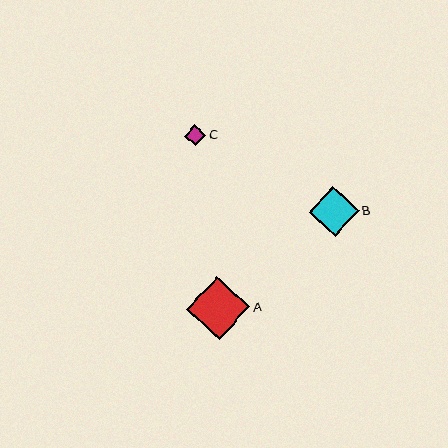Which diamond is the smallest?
Diamond C is the smallest with a size of approximately 21 pixels.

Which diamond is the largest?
Diamond A is the largest with a size of approximately 63 pixels.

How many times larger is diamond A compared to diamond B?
Diamond A is approximately 1.3 times the size of diamond B.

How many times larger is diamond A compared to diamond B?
Diamond A is approximately 1.3 times the size of diamond B.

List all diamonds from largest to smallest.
From largest to smallest: A, B, C.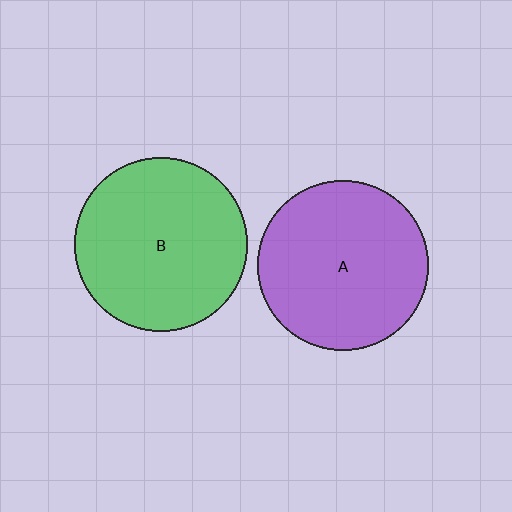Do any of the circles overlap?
No, none of the circles overlap.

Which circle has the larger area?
Circle B (green).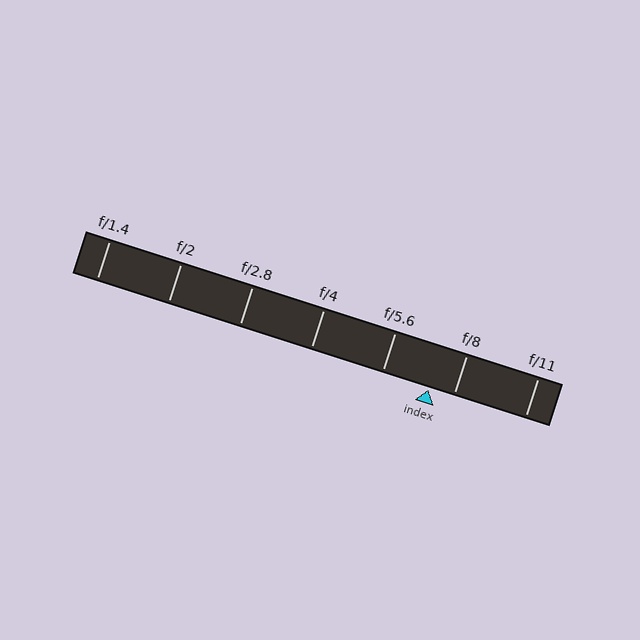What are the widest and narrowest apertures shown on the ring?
The widest aperture shown is f/1.4 and the narrowest is f/11.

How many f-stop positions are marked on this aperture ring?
There are 7 f-stop positions marked.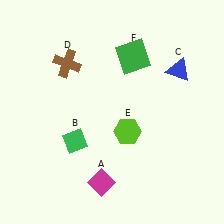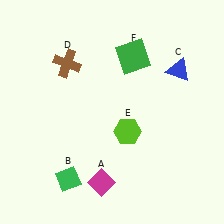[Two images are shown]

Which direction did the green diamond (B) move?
The green diamond (B) moved down.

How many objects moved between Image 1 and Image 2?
1 object moved between the two images.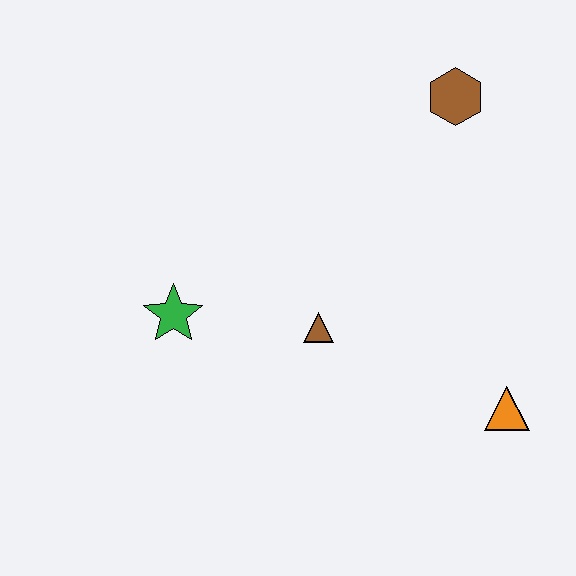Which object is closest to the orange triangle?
The brown triangle is closest to the orange triangle.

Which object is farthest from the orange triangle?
The green star is farthest from the orange triangle.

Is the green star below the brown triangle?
No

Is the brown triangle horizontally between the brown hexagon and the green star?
Yes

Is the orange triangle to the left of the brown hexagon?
No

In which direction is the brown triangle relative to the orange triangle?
The brown triangle is to the left of the orange triangle.